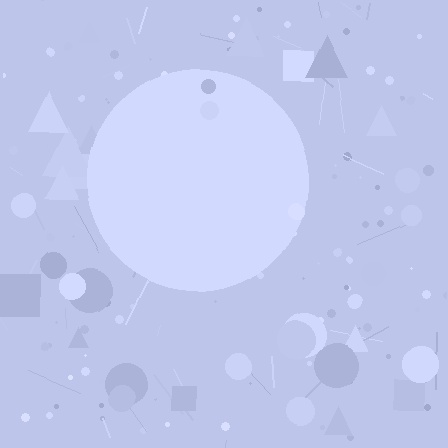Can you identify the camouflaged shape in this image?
The camouflaged shape is a circle.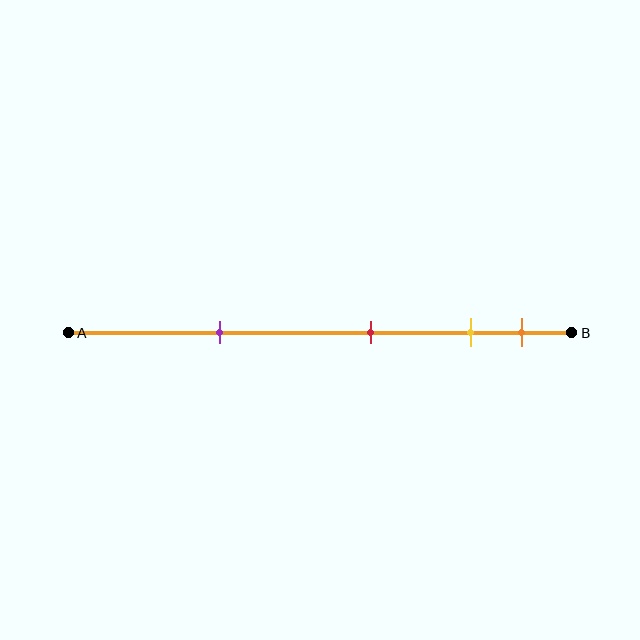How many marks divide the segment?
There are 4 marks dividing the segment.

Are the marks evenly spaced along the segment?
No, the marks are not evenly spaced.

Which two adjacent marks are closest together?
The yellow and orange marks are the closest adjacent pair.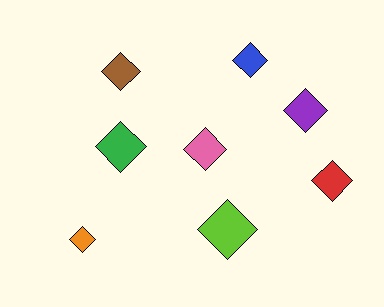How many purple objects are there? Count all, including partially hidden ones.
There is 1 purple object.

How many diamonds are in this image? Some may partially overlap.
There are 8 diamonds.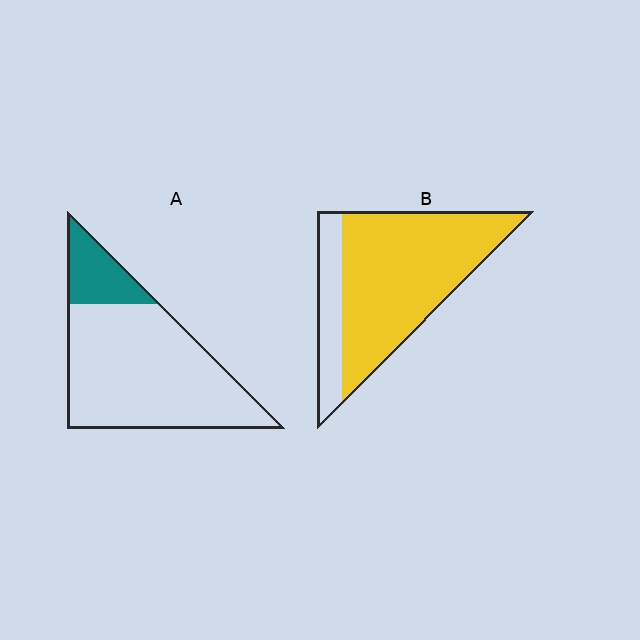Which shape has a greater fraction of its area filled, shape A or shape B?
Shape B.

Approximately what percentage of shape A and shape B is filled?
A is approximately 20% and B is approximately 80%.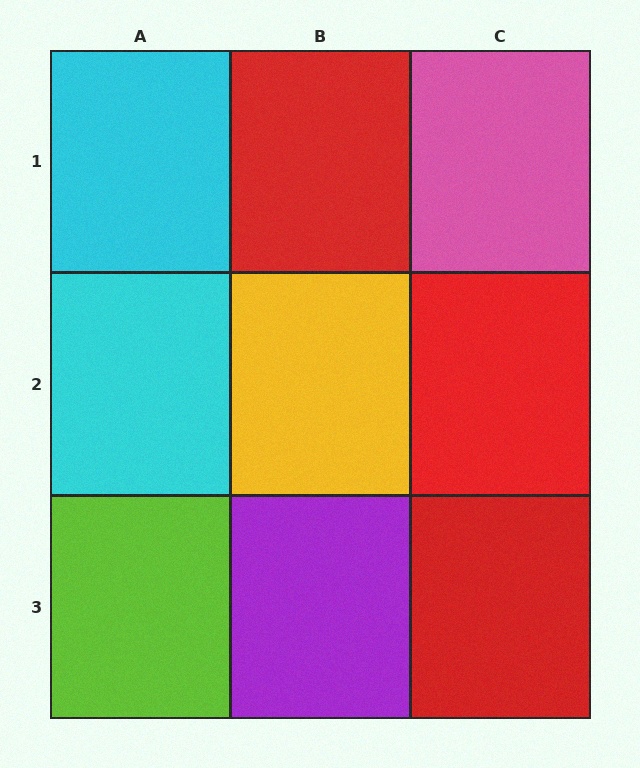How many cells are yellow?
1 cell is yellow.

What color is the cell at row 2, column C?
Red.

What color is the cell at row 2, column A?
Cyan.